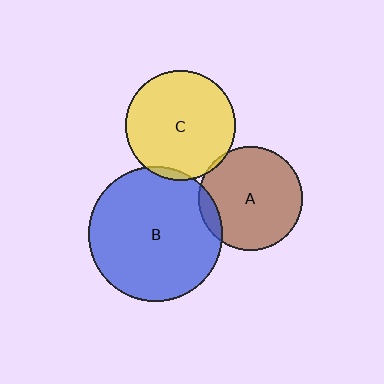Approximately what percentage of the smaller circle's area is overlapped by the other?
Approximately 5%.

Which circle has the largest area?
Circle B (blue).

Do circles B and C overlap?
Yes.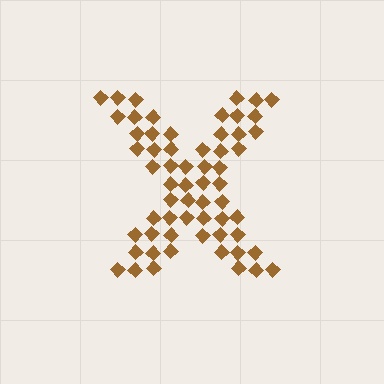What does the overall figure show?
The overall figure shows the letter X.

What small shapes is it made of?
It is made of small diamonds.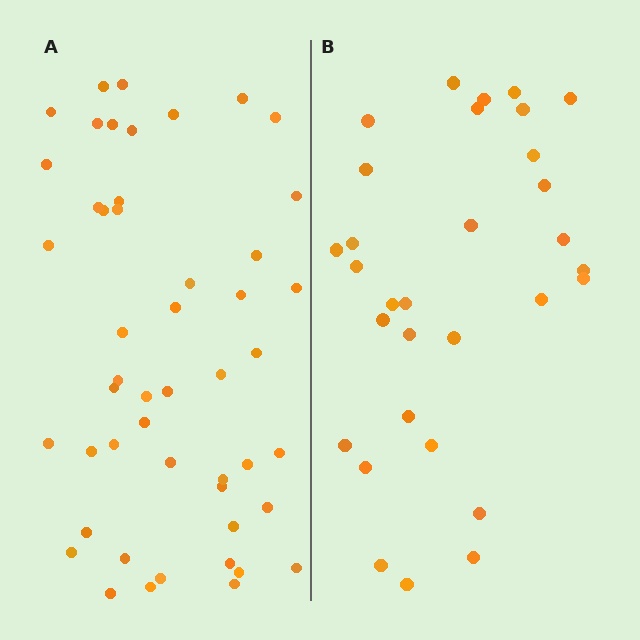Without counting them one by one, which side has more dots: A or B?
Region A (the left region) has more dots.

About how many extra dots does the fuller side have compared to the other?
Region A has approximately 20 more dots than region B.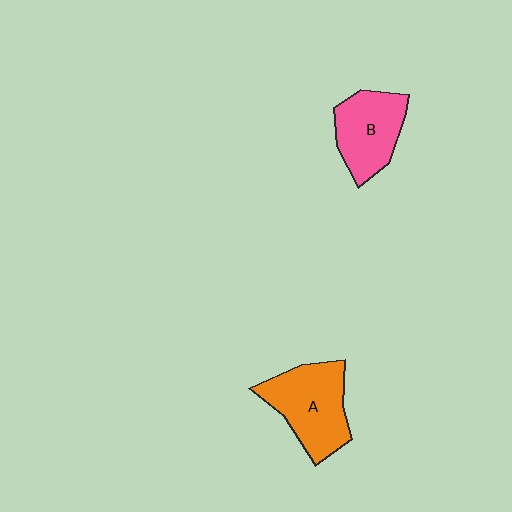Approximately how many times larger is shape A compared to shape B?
Approximately 1.2 times.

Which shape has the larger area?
Shape A (orange).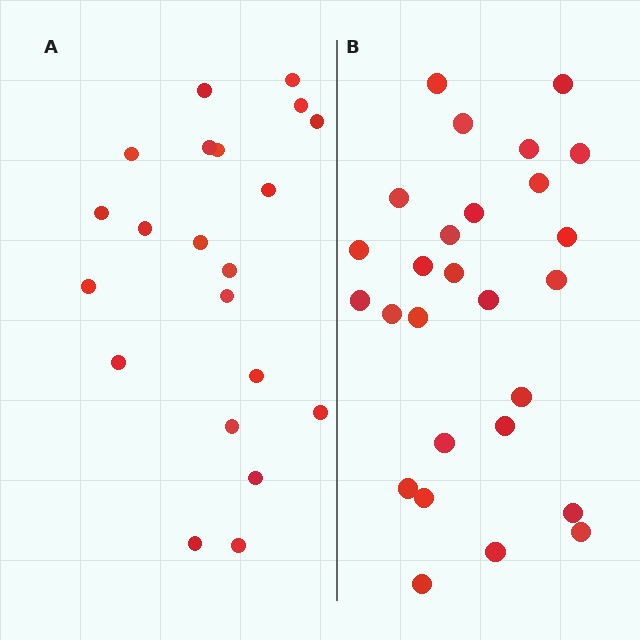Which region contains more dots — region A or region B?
Region B (the right region) has more dots.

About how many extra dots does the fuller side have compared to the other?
Region B has about 6 more dots than region A.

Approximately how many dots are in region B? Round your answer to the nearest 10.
About 30 dots. (The exact count is 27, which rounds to 30.)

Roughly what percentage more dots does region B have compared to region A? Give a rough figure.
About 30% more.